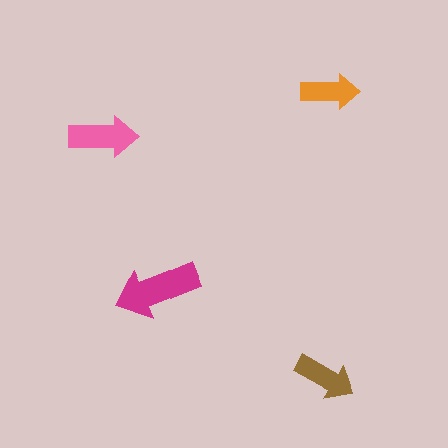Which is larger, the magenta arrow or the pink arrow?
The magenta one.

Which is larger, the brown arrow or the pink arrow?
The pink one.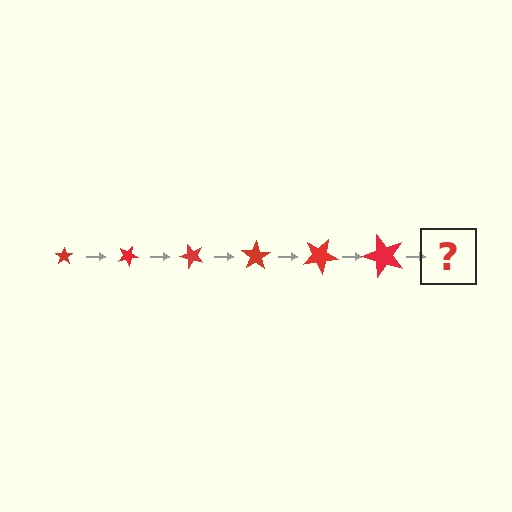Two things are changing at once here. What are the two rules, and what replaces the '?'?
The two rules are that the star grows larger each step and it rotates 25 degrees each step. The '?' should be a star, larger than the previous one and rotated 150 degrees from the start.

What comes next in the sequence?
The next element should be a star, larger than the previous one and rotated 150 degrees from the start.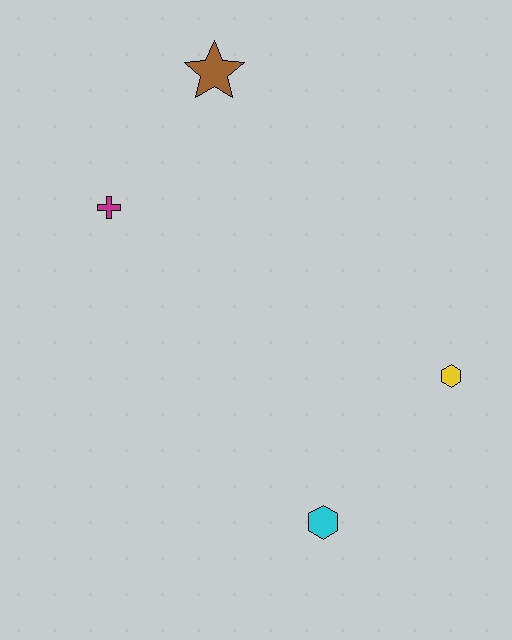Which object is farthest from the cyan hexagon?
The brown star is farthest from the cyan hexagon.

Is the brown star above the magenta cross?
Yes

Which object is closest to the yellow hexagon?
The cyan hexagon is closest to the yellow hexagon.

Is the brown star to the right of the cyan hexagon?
No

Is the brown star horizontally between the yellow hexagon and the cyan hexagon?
No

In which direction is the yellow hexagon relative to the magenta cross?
The yellow hexagon is to the right of the magenta cross.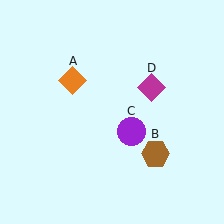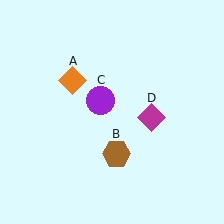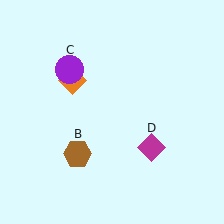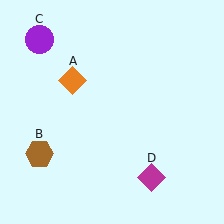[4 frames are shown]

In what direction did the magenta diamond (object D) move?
The magenta diamond (object D) moved down.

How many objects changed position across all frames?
3 objects changed position: brown hexagon (object B), purple circle (object C), magenta diamond (object D).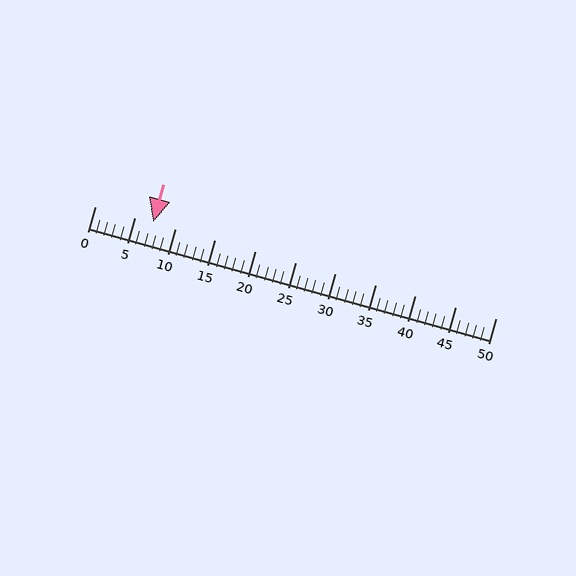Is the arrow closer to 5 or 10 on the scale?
The arrow is closer to 5.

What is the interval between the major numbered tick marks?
The major tick marks are spaced 5 units apart.